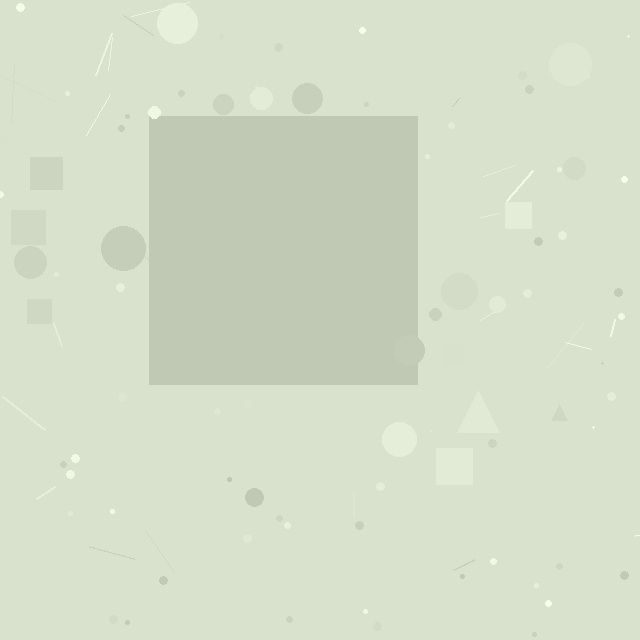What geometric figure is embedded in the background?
A square is embedded in the background.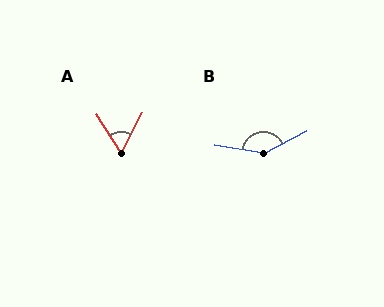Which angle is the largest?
B, at approximately 143 degrees.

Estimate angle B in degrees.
Approximately 143 degrees.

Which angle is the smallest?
A, at approximately 61 degrees.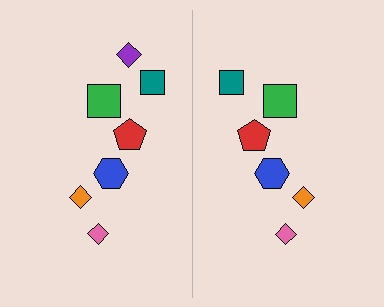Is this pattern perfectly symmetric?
No, the pattern is not perfectly symmetric. A purple diamond is missing from the right side.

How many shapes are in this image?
There are 13 shapes in this image.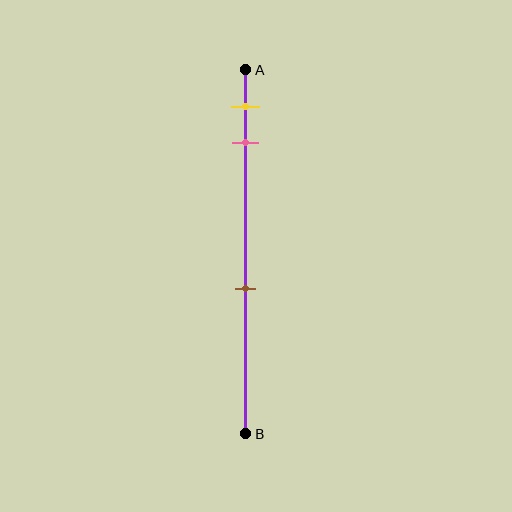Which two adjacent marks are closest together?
The yellow and pink marks are the closest adjacent pair.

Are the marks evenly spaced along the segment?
No, the marks are not evenly spaced.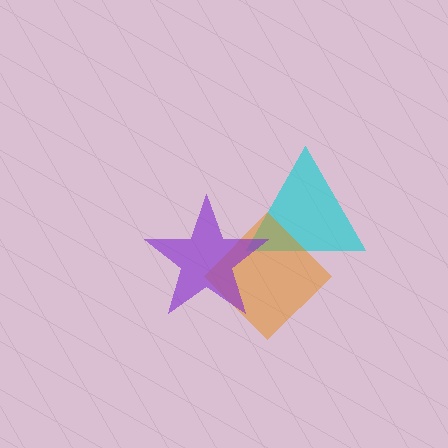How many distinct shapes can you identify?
There are 3 distinct shapes: a cyan triangle, an orange diamond, a purple star.